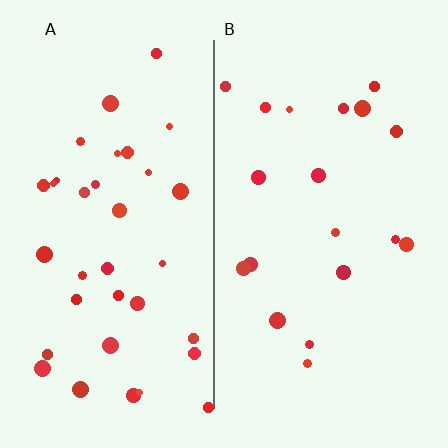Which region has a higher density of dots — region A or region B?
A (the left).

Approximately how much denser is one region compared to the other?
Approximately 1.9× — region A over region B.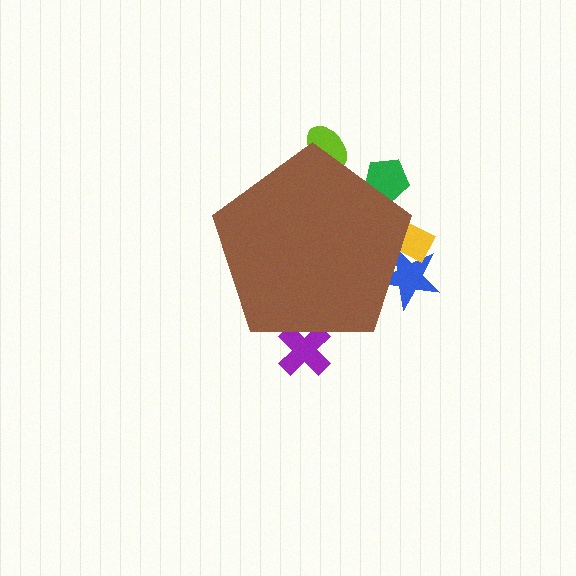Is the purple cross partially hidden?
Yes, the purple cross is partially hidden behind the brown pentagon.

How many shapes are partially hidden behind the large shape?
5 shapes are partially hidden.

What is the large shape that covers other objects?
A brown pentagon.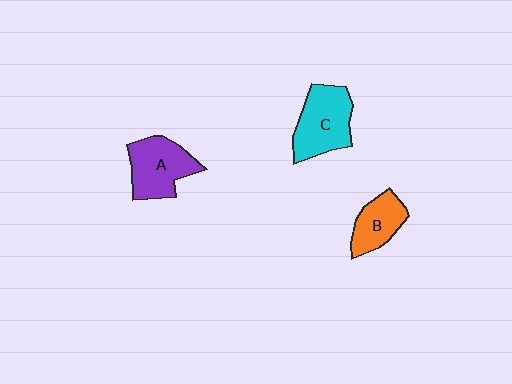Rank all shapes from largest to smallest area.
From largest to smallest: C (cyan), A (purple), B (orange).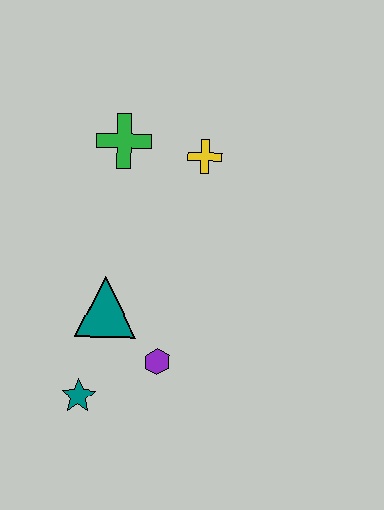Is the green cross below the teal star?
No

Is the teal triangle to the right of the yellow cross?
No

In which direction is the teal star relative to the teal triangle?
The teal star is below the teal triangle.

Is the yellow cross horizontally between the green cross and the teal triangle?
No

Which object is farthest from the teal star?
The yellow cross is farthest from the teal star.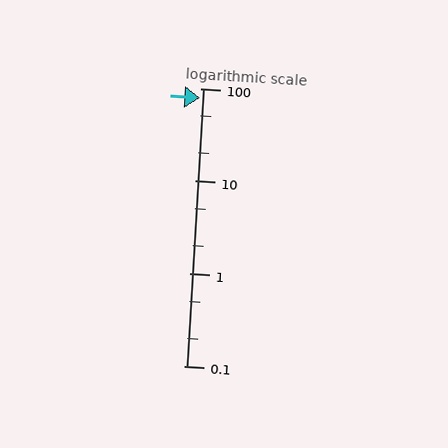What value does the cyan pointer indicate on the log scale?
The pointer indicates approximately 78.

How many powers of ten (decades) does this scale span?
The scale spans 3 decades, from 0.1 to 100.